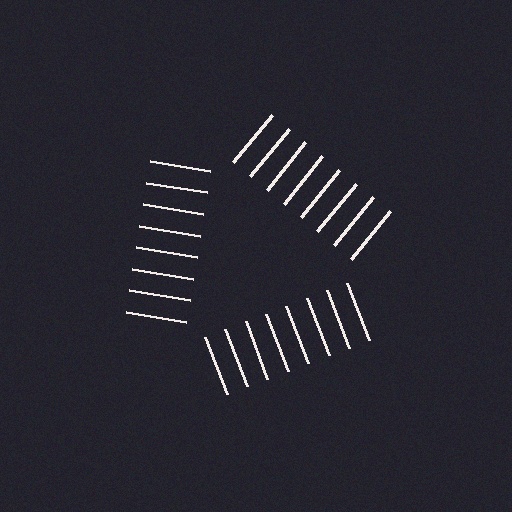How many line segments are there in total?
24 — 8 along each of the 3 edges.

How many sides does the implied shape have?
3 sides — the line-ends trace a triangle.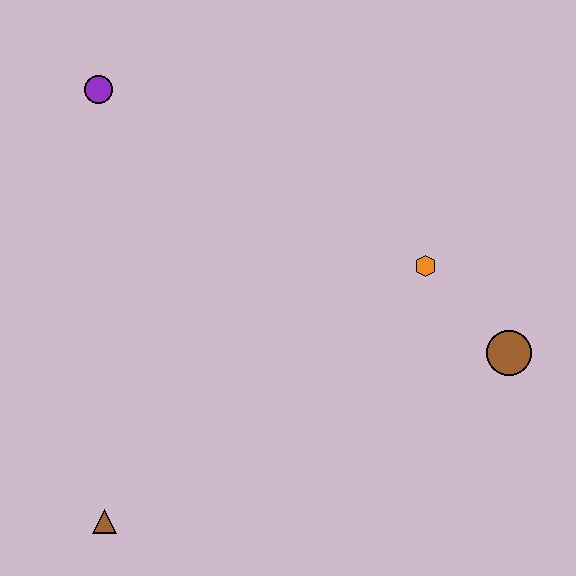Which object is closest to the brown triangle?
The orange hexagon is closest to the brown triangle.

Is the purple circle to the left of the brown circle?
Yes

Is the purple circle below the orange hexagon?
No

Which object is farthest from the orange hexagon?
The brown triangle is farthest from the orange hexagon.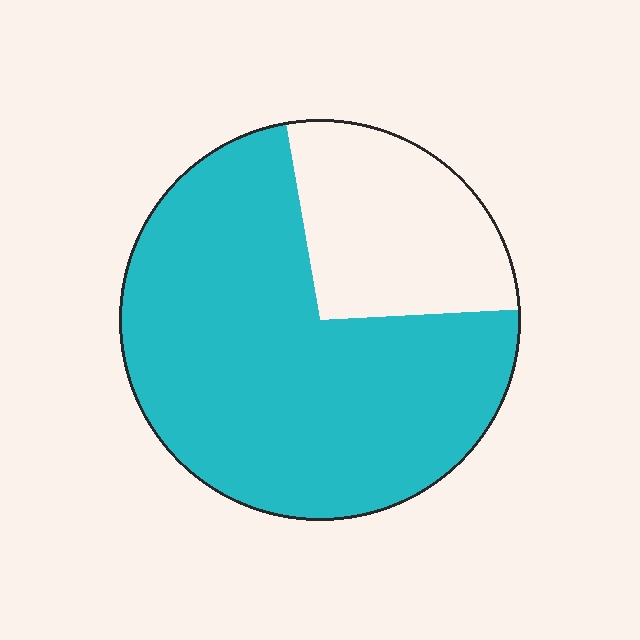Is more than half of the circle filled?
Yes.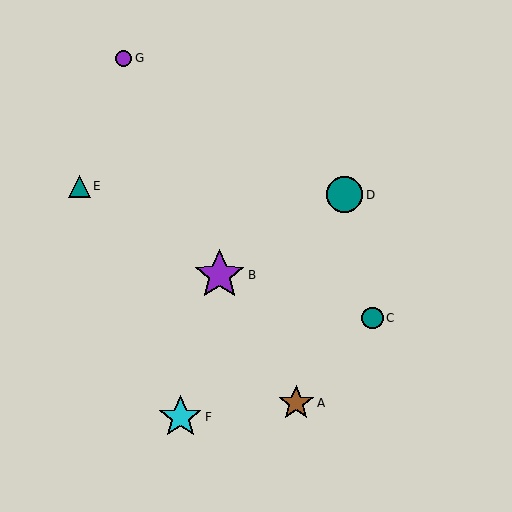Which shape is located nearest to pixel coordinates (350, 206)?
The teal circle (labeled D) at (345, 195) is nearest to that location.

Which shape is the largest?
The purple star (labeled B) is the largest.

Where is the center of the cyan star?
The center of the cyan star is at (180, 417).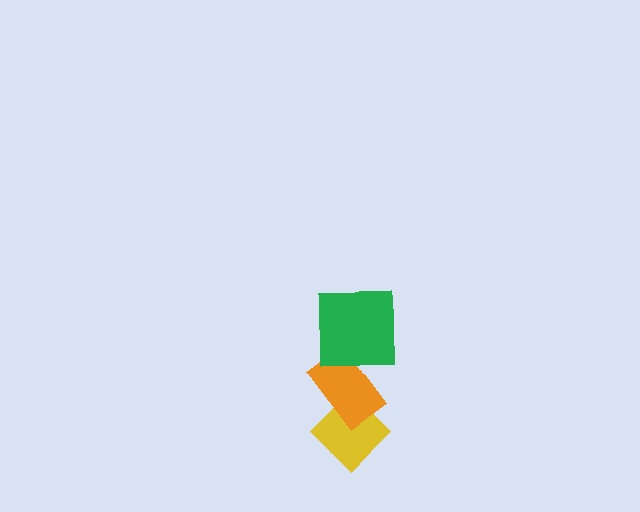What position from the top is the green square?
The green square is 1st from the top.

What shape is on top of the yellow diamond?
The orange rectangle is on top of the yellow diamond.